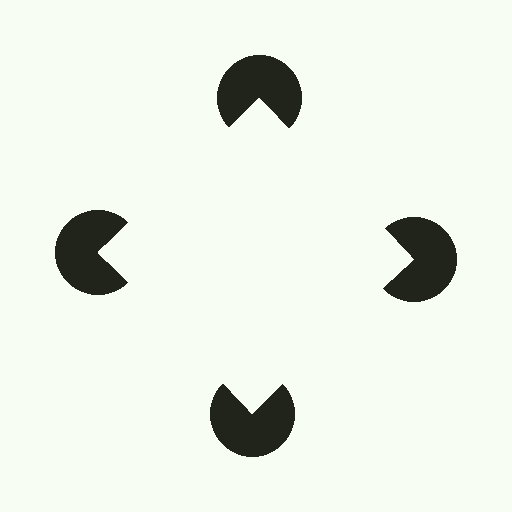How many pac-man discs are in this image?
There are 4 — one at each vertex of the illusory square.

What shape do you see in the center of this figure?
An illusory square — its edges are inferred from the aligned wedge cuts in the pac-man discs, not physically drawn.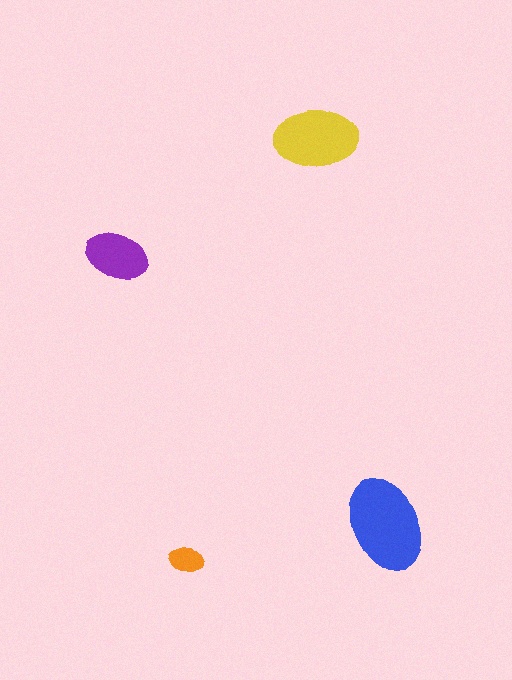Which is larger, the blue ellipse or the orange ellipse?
The blue one.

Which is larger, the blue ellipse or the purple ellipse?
The blue one.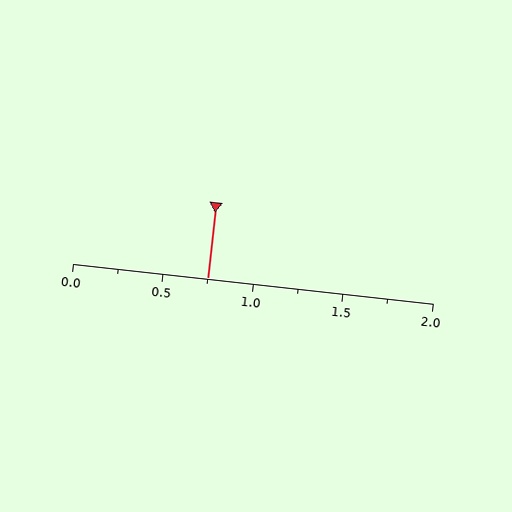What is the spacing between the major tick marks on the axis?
The major ticks are spaced 0.5 apart.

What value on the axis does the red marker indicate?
The marker indicates approximately 0.75.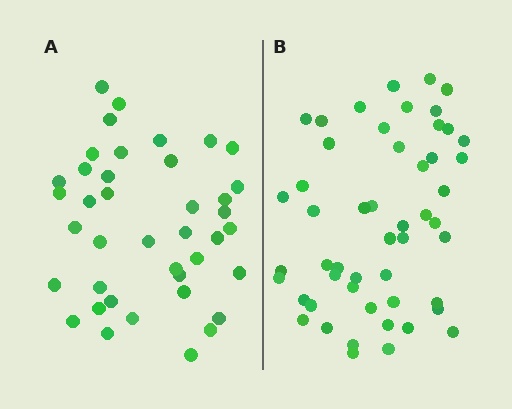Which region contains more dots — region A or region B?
Region B (the right region) has more dots.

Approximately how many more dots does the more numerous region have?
Region B has roughly 12 or so more dots than region A.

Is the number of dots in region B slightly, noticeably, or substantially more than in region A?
Region B has noticeably more, but not dramatically so. The ratio is roughly 1.3 to 1.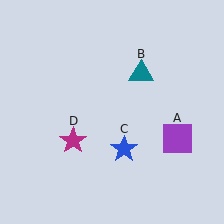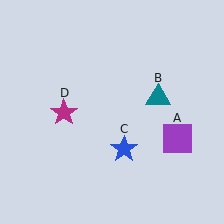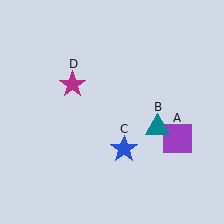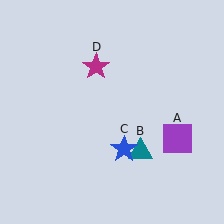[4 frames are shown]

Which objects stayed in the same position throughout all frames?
Purple square (object A) and blue star (object C) remained stationary.